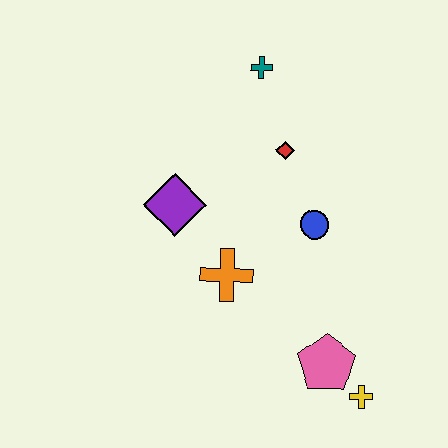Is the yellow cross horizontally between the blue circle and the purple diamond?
No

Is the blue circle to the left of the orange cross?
No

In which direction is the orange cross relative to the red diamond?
The orange cross is below the red diamond.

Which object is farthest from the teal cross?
The yellow cross is farthest from the teal cross.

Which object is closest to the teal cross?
The red diamond is closest to the teal cross.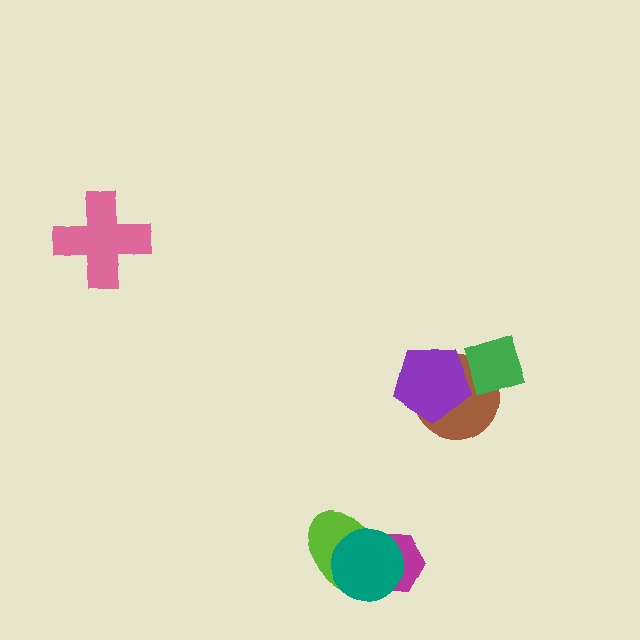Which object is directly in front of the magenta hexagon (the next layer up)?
The lime ellipse is directly in front of the magenta hexagon.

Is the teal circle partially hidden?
No, no other shape covers it.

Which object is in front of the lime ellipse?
The teal circle is in front of the lime ellipse.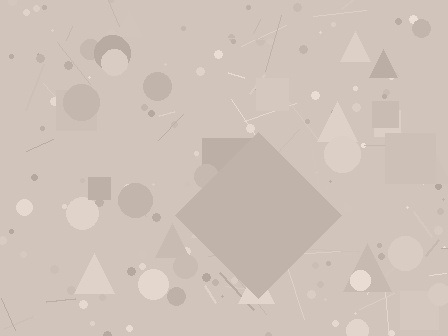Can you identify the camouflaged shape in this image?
The camouflaged shape is a diamond.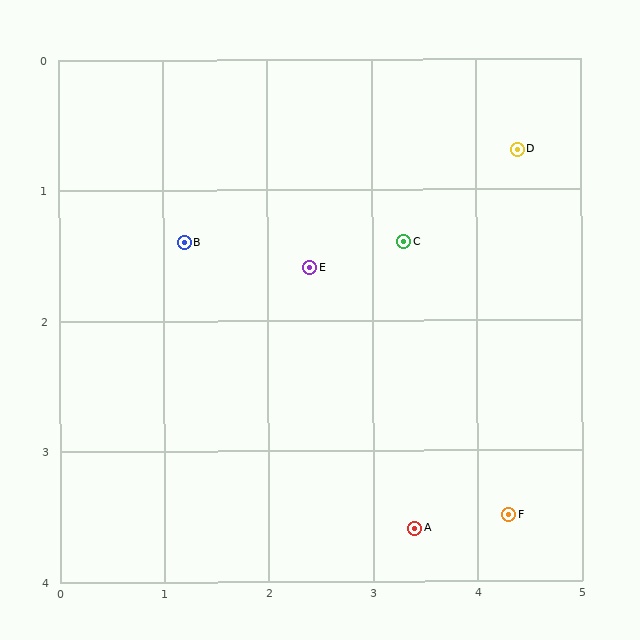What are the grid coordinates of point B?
Point B is at approximately (1.2, 1.4).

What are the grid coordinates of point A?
Point A is at approximately (3.4, 3.6).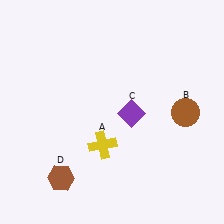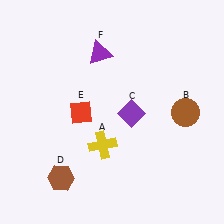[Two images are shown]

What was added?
A red diamond (E), a purple triangle (F) were added in Image 2.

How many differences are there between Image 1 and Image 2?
There are 2 differences between the two images.